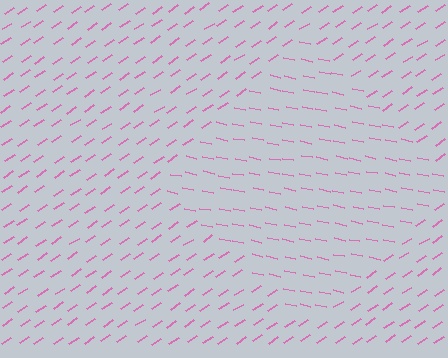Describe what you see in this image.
The image is filled with small pink line segments. A diamond region in the image has lines oriented differently from the surrounding lines, creating a visible texture boundary.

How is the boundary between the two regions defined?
The boundary is defined purely by a change in line orientation (approximately 45 degrees difference). All lines are the same color and thickness.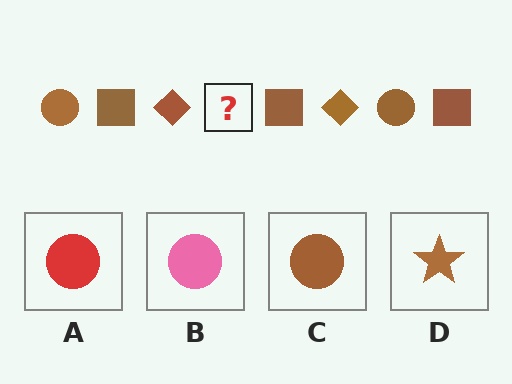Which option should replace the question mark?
Option C.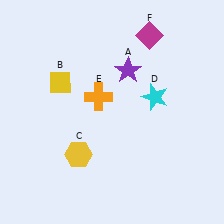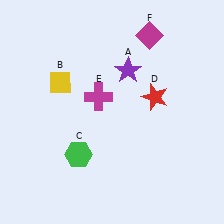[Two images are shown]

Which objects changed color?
C changed from yellow to green. D changed from cyan to red. E changed from orange to magenta.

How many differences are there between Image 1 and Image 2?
There are 3 differences between the two images.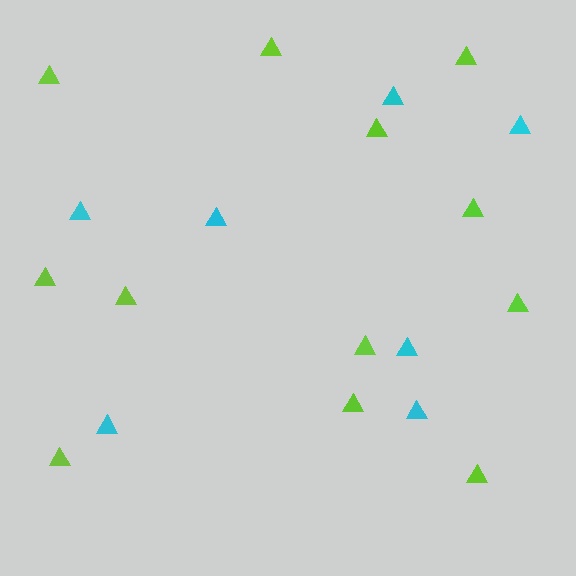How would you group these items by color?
There are 2 groups: one group of cyan triangles (7) and one group of lime triangles (12).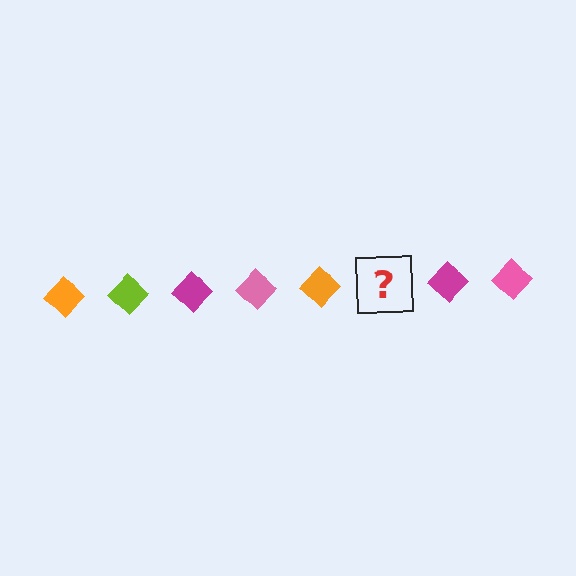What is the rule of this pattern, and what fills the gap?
The rule is that the pattern cycles through orange, lime, magenta, pink diamonds. The gap should be filled with a lime diamond.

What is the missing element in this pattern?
The missing element is a lime diamond.